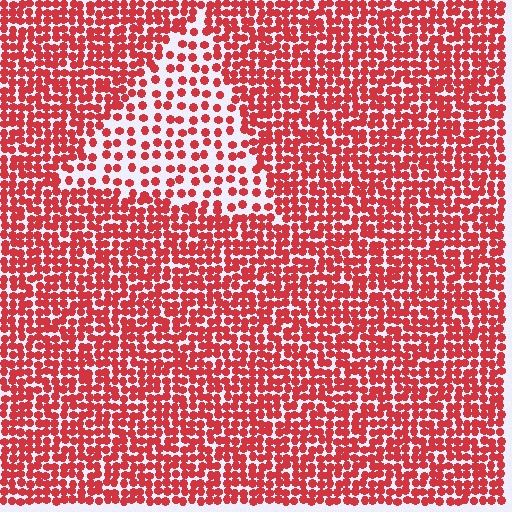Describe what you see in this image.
The image contains small red elements arranged at two different densities. A triangle-shaped region is visible where the elements are less densely packed than the surrounding area.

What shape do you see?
I see a triangle.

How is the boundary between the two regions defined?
The boundary is defined by a change in element density (approximately 2.1x ratio). All elements are the same color, size, and shape.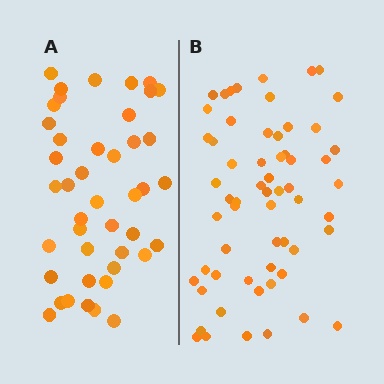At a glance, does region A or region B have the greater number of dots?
Region B (the right region) has more dots.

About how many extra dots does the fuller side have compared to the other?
Region B has approximately 15 more dots than region A.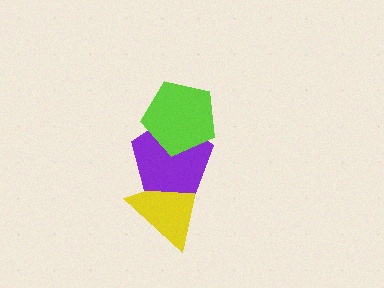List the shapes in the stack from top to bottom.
From top to bottom: the lime pentagon, the purple pentagon, the yellow triangle.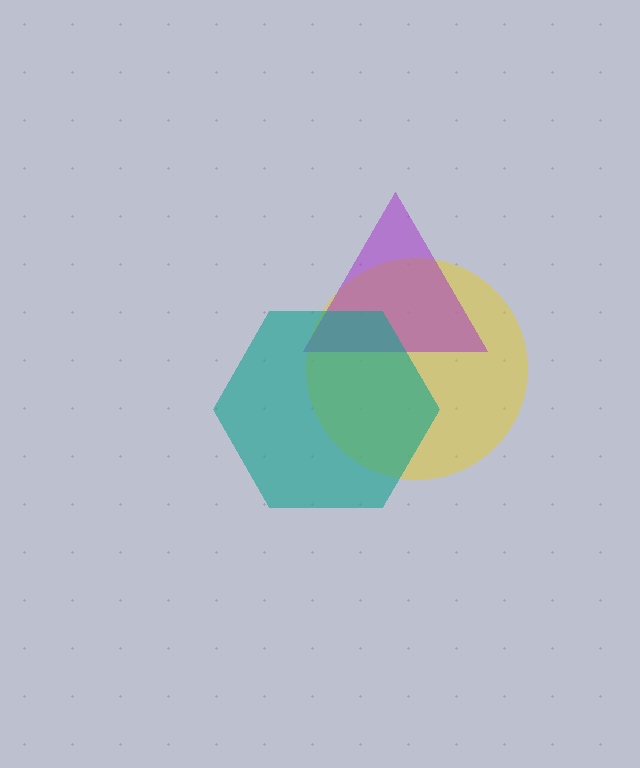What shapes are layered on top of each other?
The layered shapes are: a yellow circle, a purple triangle, a teal hexagon.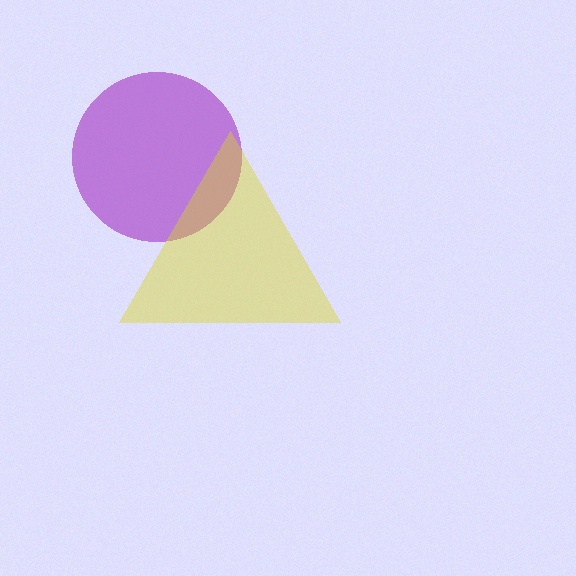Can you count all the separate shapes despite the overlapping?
Yes, there are 2 separate shapes.